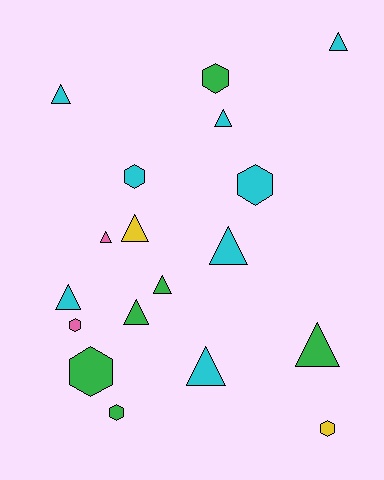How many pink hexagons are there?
There is 1 pink hexagon.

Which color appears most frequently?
Cyan, with 8 objects.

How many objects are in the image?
There are 18 objects.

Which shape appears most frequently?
Triangle, with 11 objects.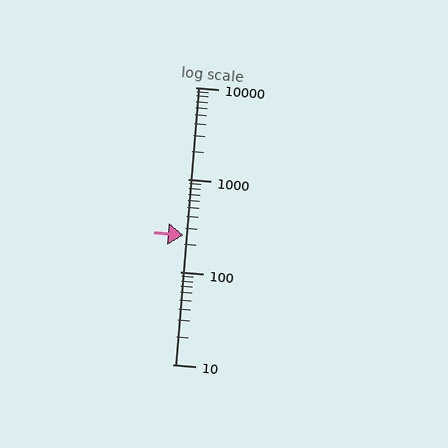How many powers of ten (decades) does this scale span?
The scale spans 3 decades, from 10 to 10000.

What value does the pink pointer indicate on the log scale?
The pointer indicates approximately 250.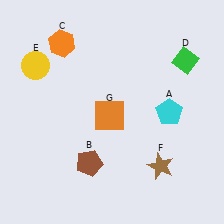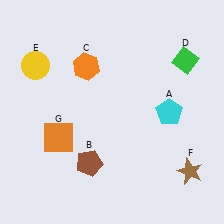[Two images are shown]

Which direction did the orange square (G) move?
The orange square (G) moved left.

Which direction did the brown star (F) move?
The brown star (F) moved right.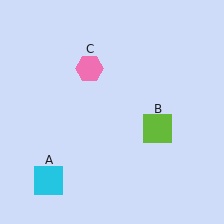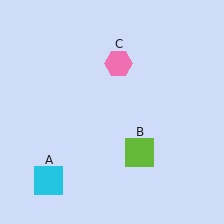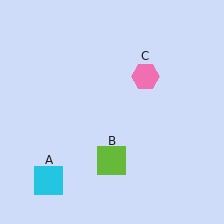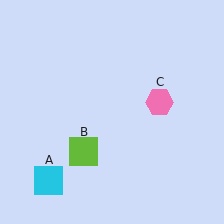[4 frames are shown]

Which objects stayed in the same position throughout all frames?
Cyan square (object A) remained stationary.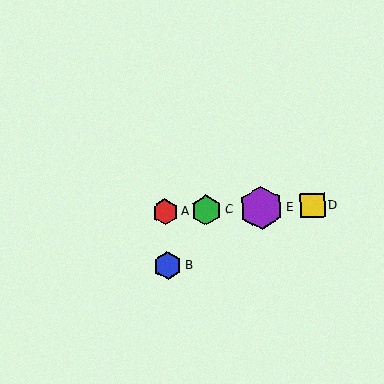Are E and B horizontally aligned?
No, E is at y≈208 and B is at y≈266.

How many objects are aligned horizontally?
4 objects (A, C, D, E) are aligned horizontally.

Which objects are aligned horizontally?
Objects A, C, D, E are aligned horizontally.